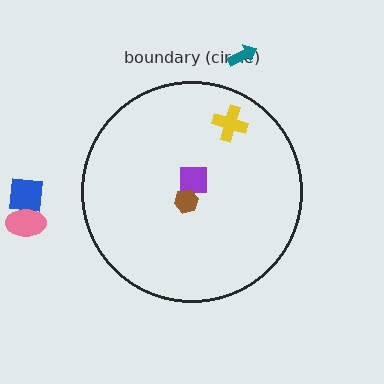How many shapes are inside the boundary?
3 inside, 3 outside.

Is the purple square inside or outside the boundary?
Inside.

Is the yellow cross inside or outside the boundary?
Inside.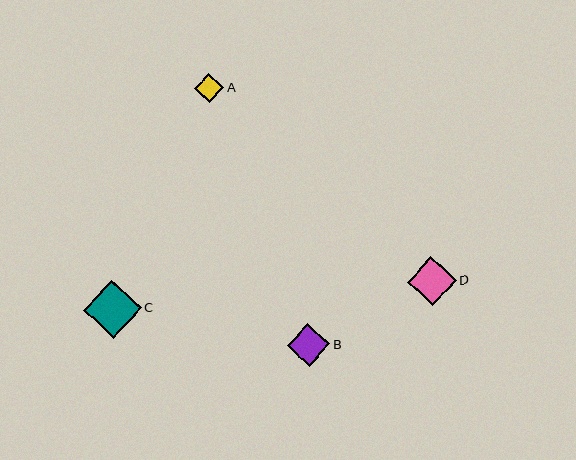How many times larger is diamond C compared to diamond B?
Diamond C is approximately 1.4 times the size of diamond B.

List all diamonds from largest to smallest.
From largest to smallest: C, D, B, A.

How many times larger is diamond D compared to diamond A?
Diamond D is approximately 1.7 times the size of diamond A.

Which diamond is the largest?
Diamond C is the largest with a size of approximately 58 pixels.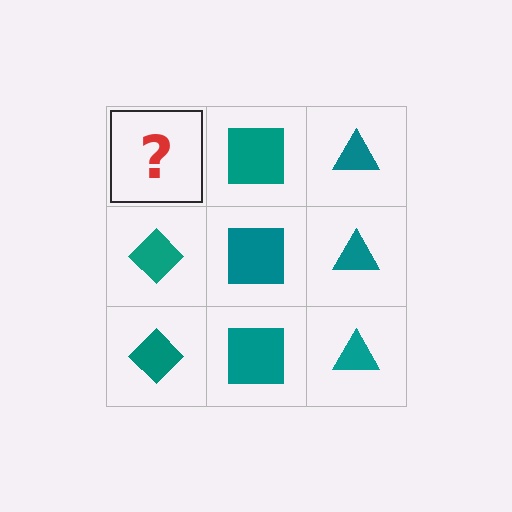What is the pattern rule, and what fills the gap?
The rule is that each column has a consistent shape. The gap should be filled with a teal diamond.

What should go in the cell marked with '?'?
The missing cell should contain a teal diamond.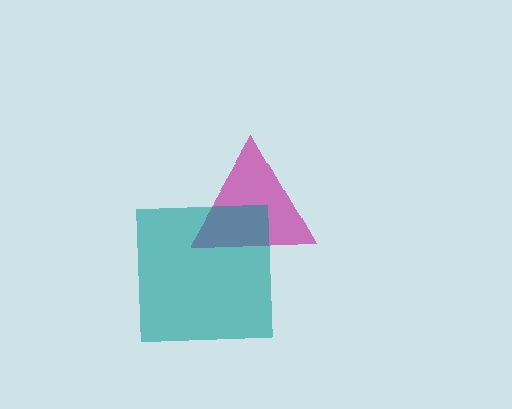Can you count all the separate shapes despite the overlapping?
Yes, there are 2 separate shapes.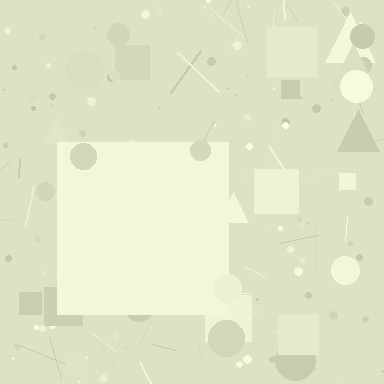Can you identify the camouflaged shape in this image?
The camouflaged shape is a square.